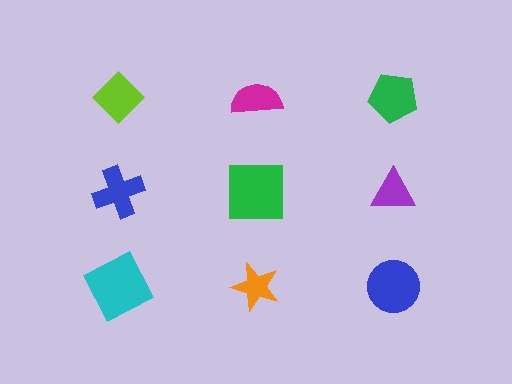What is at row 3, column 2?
An orange star.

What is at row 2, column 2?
A green square.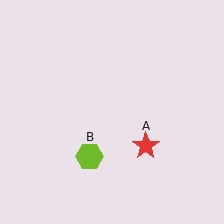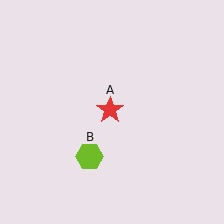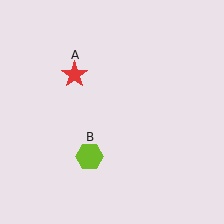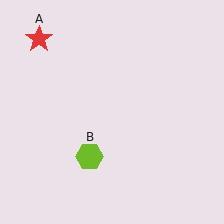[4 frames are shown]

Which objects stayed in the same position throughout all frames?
Lime hexagon (object B) remained stationary.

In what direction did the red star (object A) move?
The red star (object A) moved up and to the left.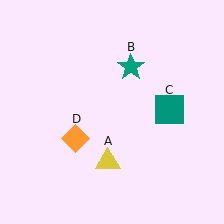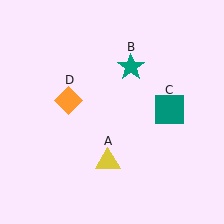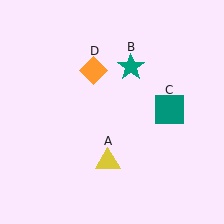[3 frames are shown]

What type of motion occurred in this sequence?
The orange diamond (object D) rotated clockwise around the center of the scene.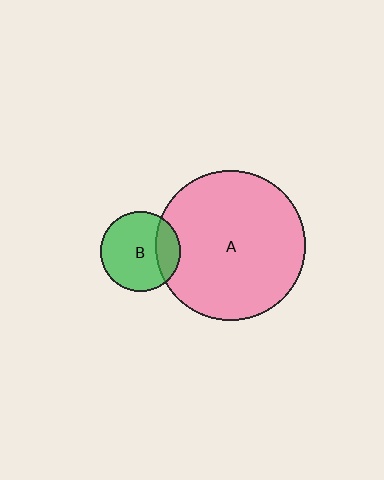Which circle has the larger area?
Circle A (pink).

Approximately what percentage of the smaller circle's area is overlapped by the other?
Approximately 20%.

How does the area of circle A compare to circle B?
Approximately 3.5 times.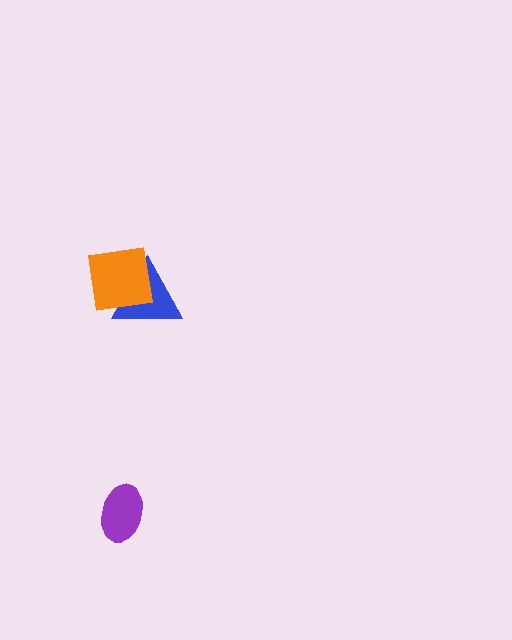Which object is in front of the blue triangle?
The orange square is in front of the blue triangle.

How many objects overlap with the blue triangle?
1 object overlaps with the blue triangle.